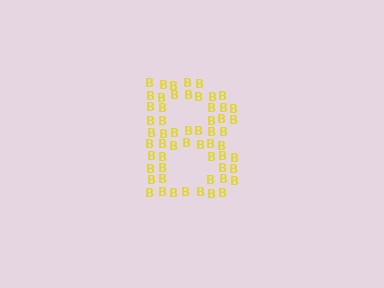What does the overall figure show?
The overall figure shows the letter B.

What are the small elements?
The small elements are letter B's.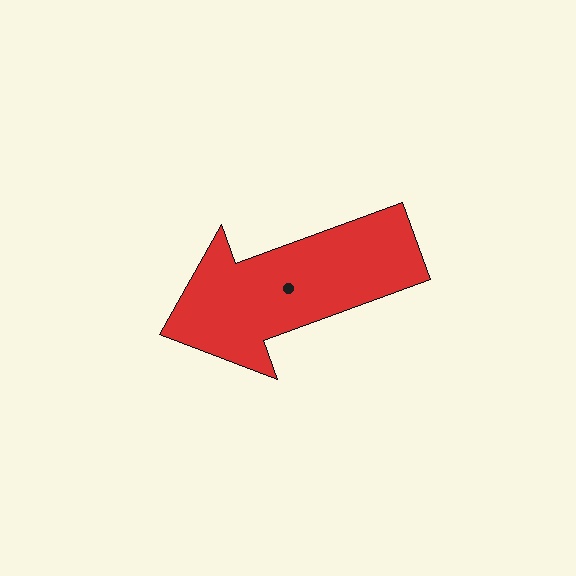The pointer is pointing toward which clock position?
Roughly 8 o'clock.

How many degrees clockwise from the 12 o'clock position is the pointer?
Approximately 250 degrees.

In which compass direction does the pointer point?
West.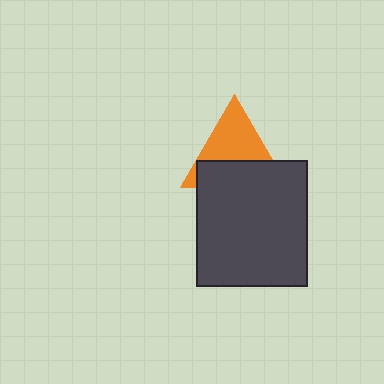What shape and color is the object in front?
The object in front is a dark gray rectangle.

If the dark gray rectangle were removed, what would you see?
You would see the complete orange triangle.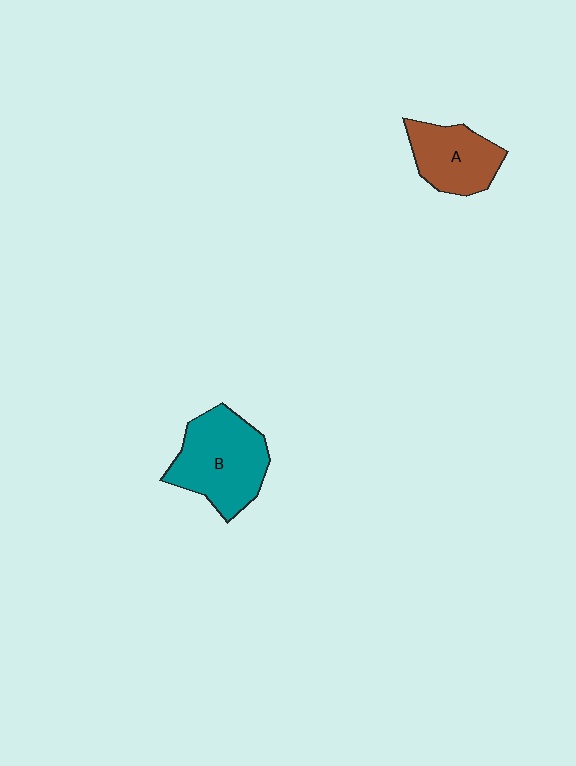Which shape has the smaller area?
Shape A (brown).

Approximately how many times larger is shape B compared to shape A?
Approximately 1.4 times.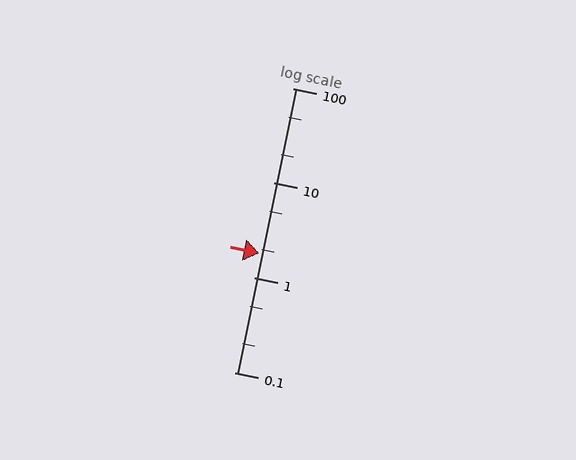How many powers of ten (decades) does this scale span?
The scale spans 3 decades, from 0.1 to 100.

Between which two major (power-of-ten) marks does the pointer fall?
The pointer is between 1 and 10.